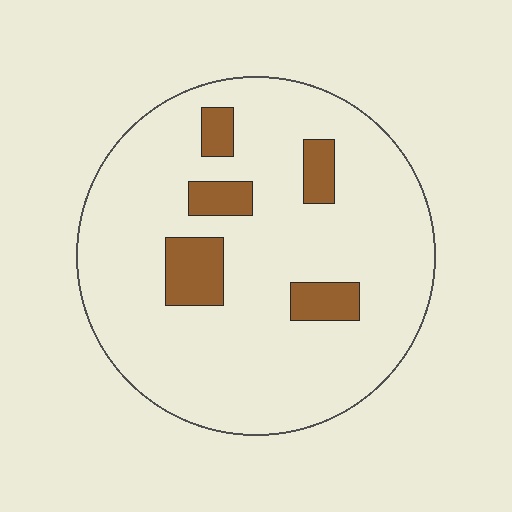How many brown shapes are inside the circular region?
5.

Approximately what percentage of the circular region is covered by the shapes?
Approximately 15%.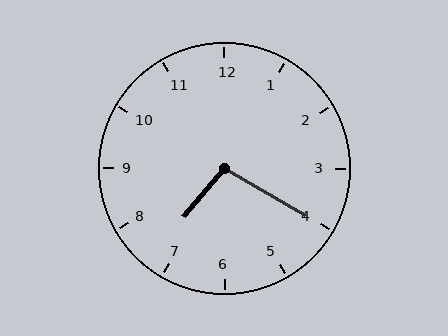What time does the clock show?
7:20.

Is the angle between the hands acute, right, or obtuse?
It is obtuse.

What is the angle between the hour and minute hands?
Approximately 100 degrees.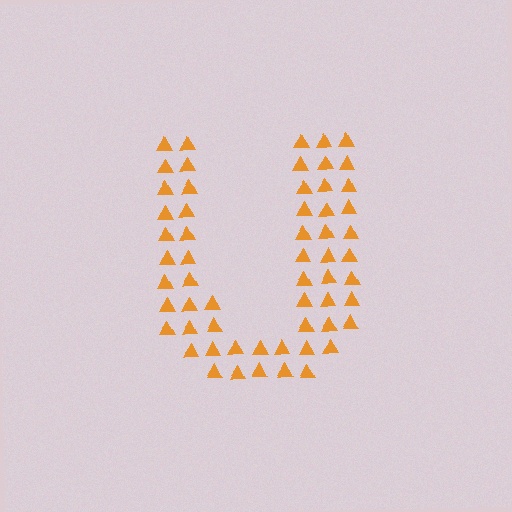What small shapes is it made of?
It is made of small triangles.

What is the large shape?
The large shape is the letter U.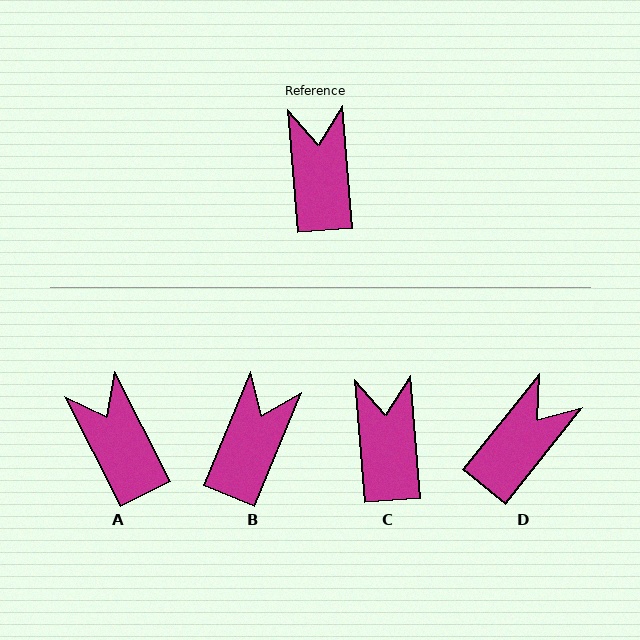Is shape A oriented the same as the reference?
No, it is off by about 22 degrees.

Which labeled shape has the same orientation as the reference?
C.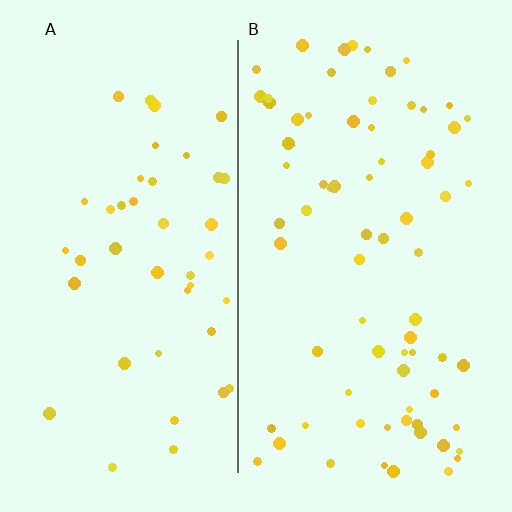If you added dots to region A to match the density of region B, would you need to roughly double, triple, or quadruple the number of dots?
Approximately double.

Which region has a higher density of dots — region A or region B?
B (the right).